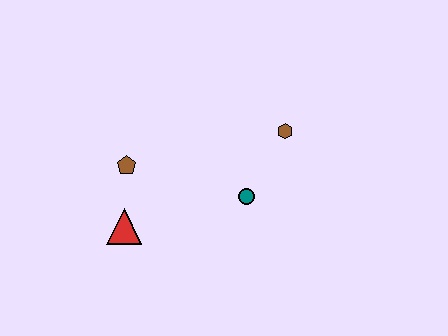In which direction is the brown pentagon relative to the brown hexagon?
The brown pentagon is to the left of the brown hexagon.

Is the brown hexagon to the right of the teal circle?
Yes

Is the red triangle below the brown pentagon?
Yes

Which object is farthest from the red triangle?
The brown hexagon is farthest from the red triangle.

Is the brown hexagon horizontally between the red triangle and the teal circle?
No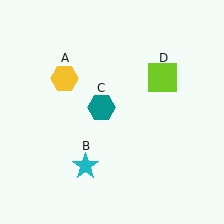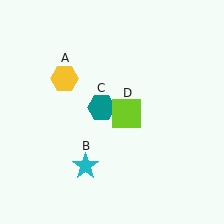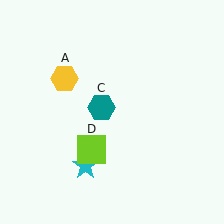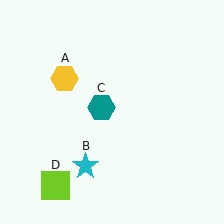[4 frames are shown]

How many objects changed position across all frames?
1 object changed position: lime square (object D).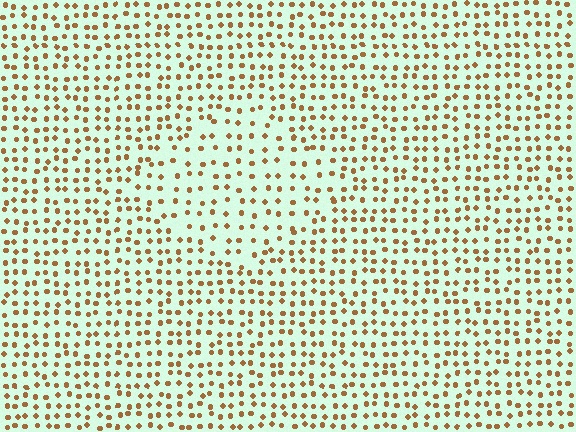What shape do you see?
I see a diamond.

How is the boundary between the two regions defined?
The boundary is defined by a change in element density (approximately 1.6x ratio). All elements are the same color, size, and shape.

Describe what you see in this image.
The image contains small brown elements arranged at two different densities. A diamond-shaped region is visible where the elements are less densely packed than the surrounding area.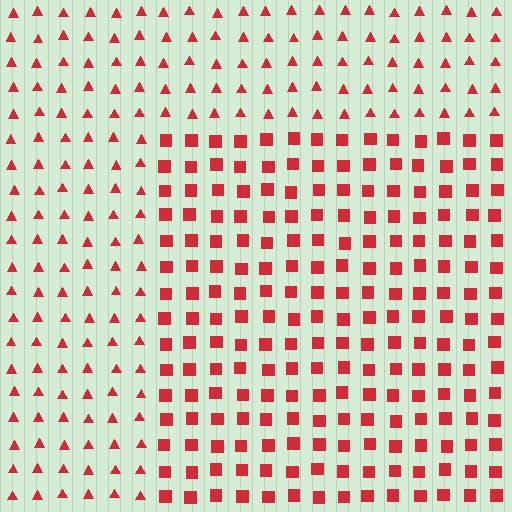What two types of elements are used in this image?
The image uses squares inside the rectangle region and triangles outside it.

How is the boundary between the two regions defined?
The boundary is defined by a change in element shape: squares inside vs. triangles outside. All elements share the same color and spacing.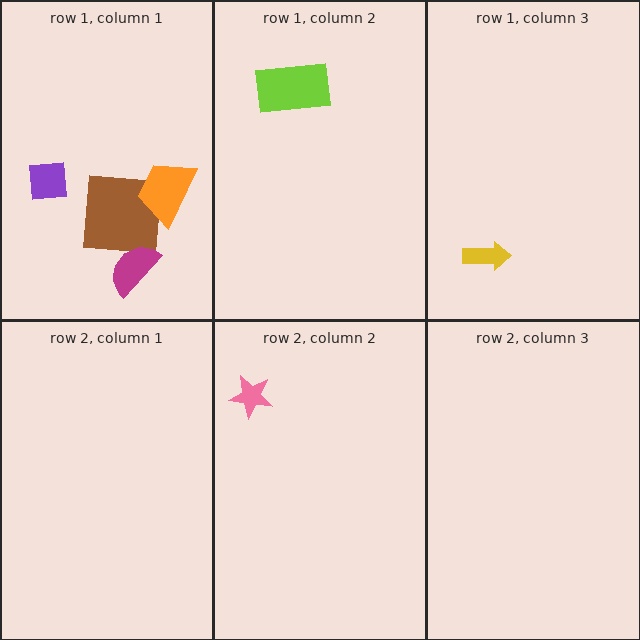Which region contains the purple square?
The row 1, column 1 region.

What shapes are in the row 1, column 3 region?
The yellow arrow.